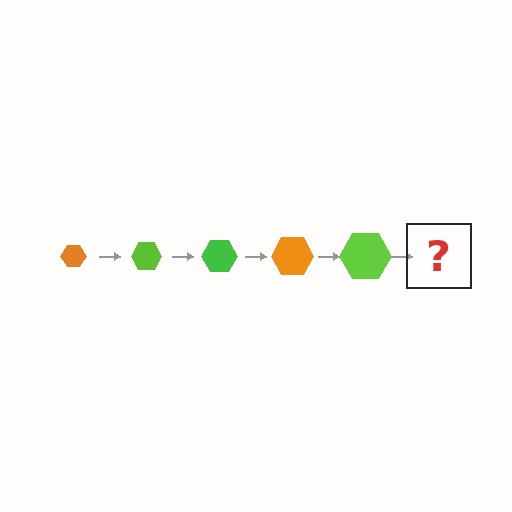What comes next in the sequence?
The next element should be a green hexagon, larger than the previous one.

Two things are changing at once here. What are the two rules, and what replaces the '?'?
The two rules are that the hexagon grows larger each step and the color cycles through orange, lime, and green. The '?' should be a green hexagon, larger than the previous one.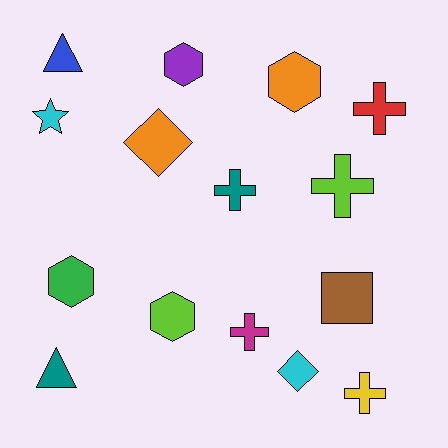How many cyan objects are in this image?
There are 2 cyan objects.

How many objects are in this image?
There are 15 objects.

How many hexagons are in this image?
There are 4 hexagons.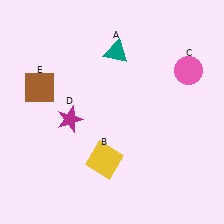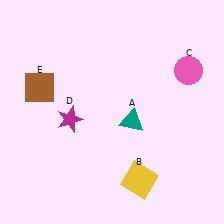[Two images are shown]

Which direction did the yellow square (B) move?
The yellow square (B) moved right.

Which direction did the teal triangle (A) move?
The teal triangle (A) moved down.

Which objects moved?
The objects that moved are: the teal triangle (A), the yellow square (B).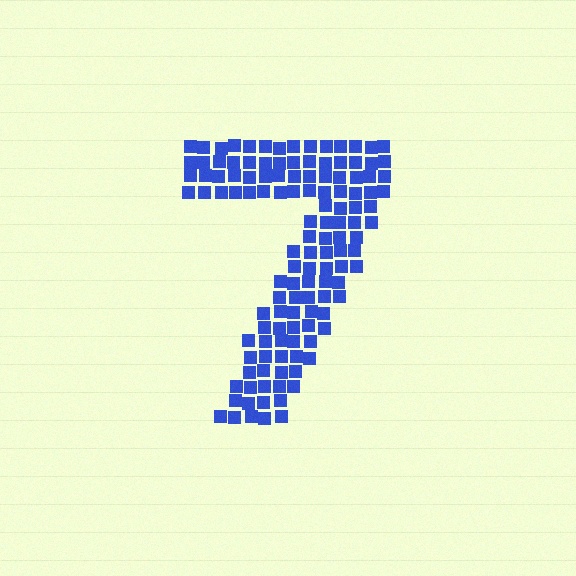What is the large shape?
The large shape is the digit 7.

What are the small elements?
The small elements are squares.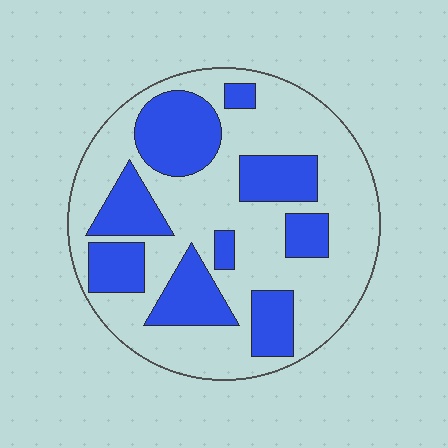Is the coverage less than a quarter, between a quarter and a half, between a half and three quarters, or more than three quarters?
Between a quarter and a half.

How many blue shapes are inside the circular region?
9.